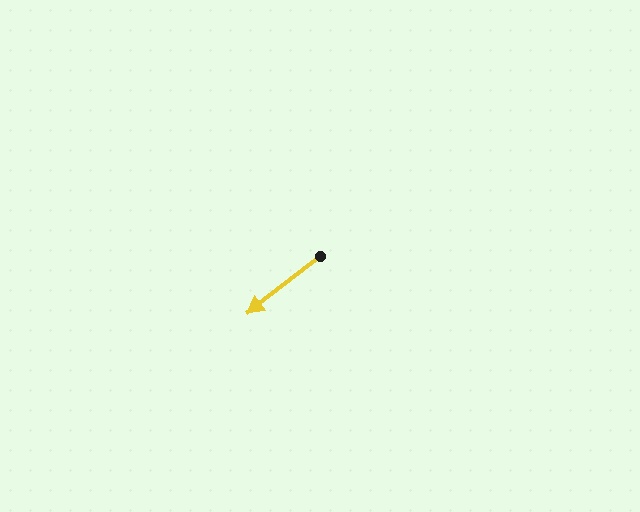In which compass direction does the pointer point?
Southwest.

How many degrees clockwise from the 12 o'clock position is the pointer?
Approximately 232 degrees.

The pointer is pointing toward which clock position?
Roughly 8 o'clock.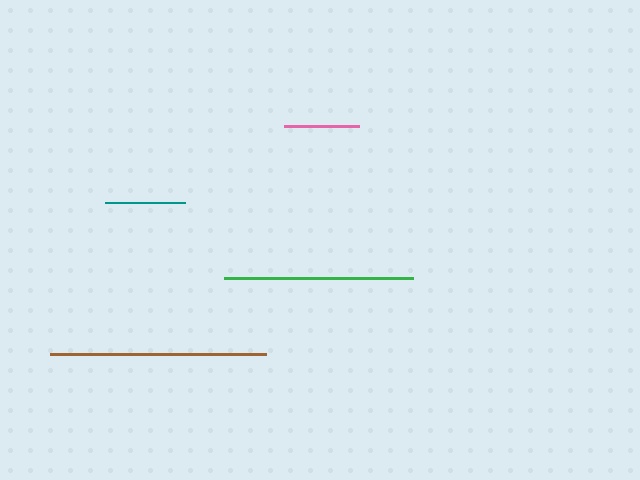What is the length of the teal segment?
The teal segment is approximately 80 pixels long.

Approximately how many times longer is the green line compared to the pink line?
The green line is approximately 2.5 times the length of the pink line.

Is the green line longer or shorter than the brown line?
The brown line is longer than the green line.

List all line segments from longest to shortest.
From longest to shortest: brown, green, teal, pink.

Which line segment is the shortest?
The pink line is the shortest at approximately 75 pixels.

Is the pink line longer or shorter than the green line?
The green line is longer than the pink line.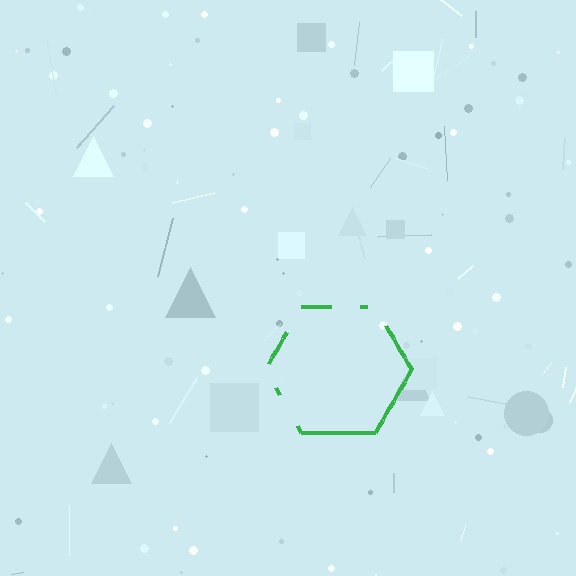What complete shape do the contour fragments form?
The contour fragments form a hexagon.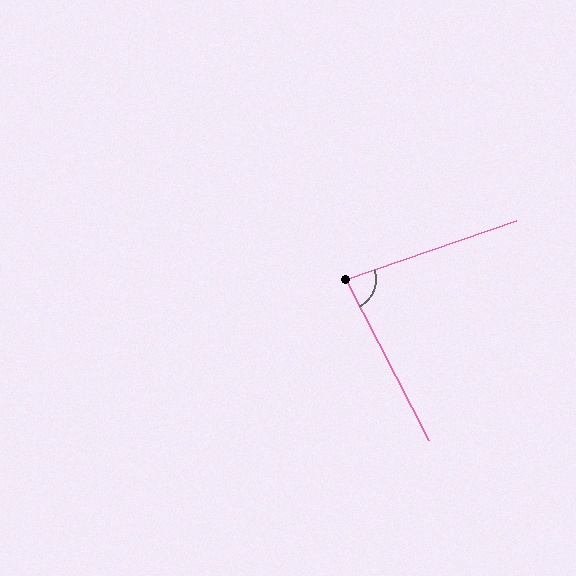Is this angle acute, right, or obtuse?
It is acute.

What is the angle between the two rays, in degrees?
Approximately 82 degrees.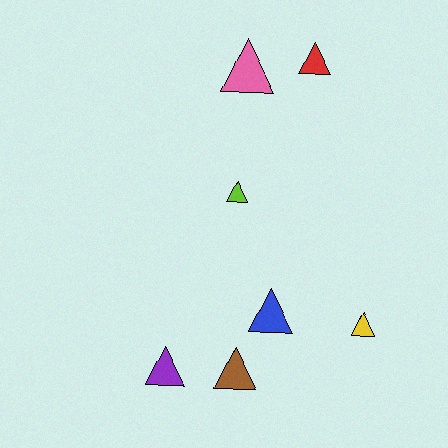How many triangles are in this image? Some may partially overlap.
There are 7 triangles.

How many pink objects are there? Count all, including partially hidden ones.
There is 1 pink object.